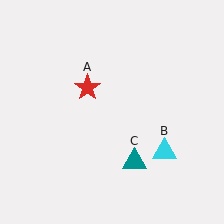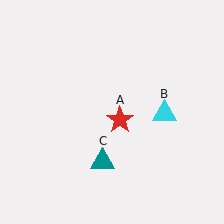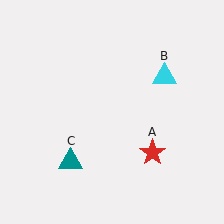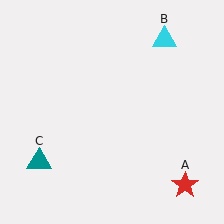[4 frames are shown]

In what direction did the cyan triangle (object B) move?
The cyan triangle (object B) moved up.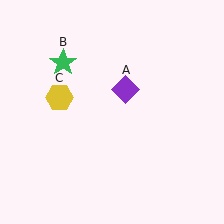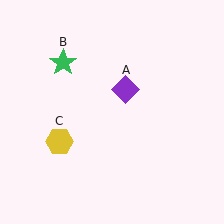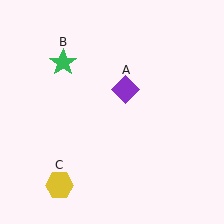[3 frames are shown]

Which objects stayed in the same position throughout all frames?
Purple diamond (object A) and green star (object B) remained stationary.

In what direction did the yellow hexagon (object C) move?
The yellow hexagon (object C) moved down.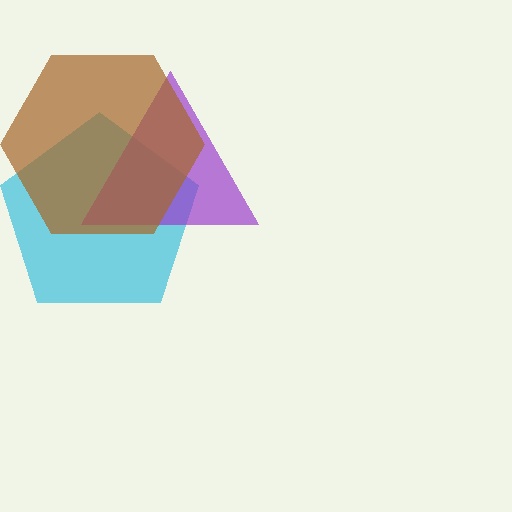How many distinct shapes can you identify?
There are 3 distinct shapes: a cyan pentagon, a purple triangle, a brown hexagon.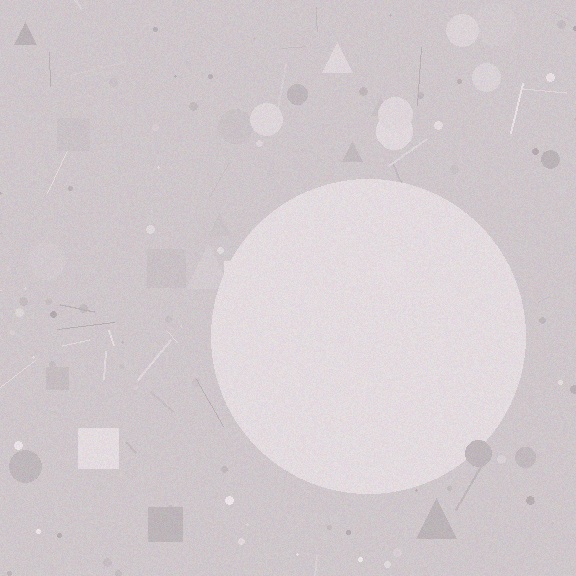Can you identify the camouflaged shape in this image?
The camouflaged shape is a circle.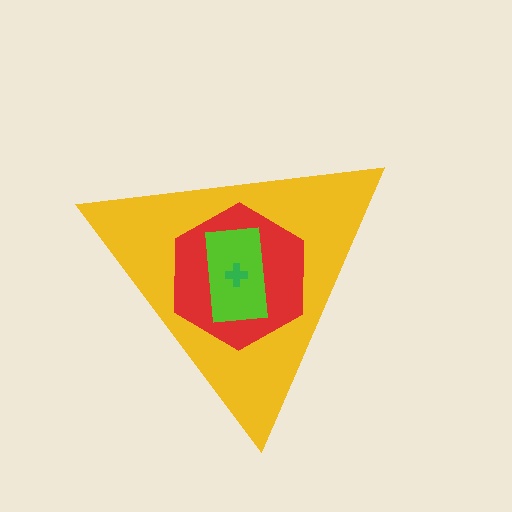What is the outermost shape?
The yellow triangle.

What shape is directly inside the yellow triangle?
The red hexagon.